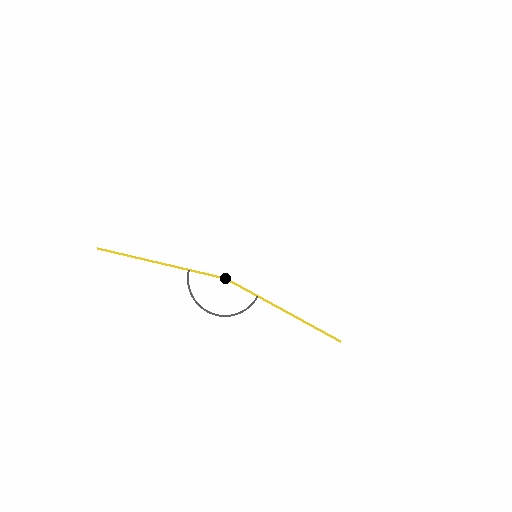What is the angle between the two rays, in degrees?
Approximately 164 degrees.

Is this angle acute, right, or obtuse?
It is obtuse.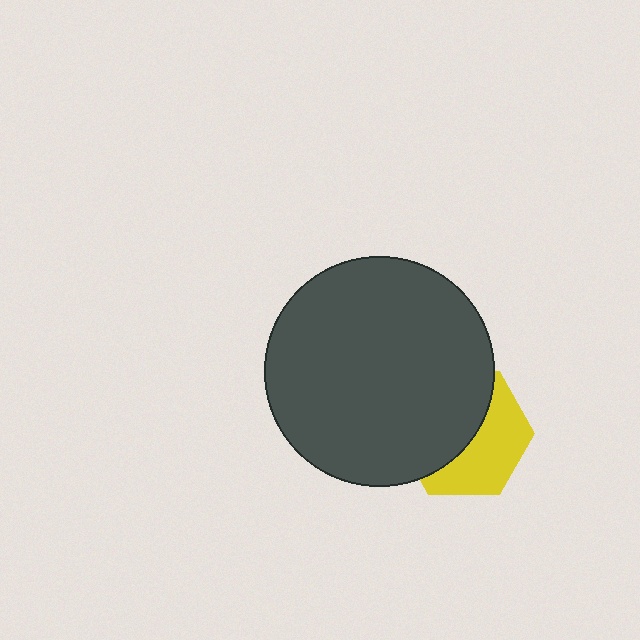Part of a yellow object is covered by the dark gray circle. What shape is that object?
It is a hexagon.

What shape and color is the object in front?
The object in front is a dark gray circle.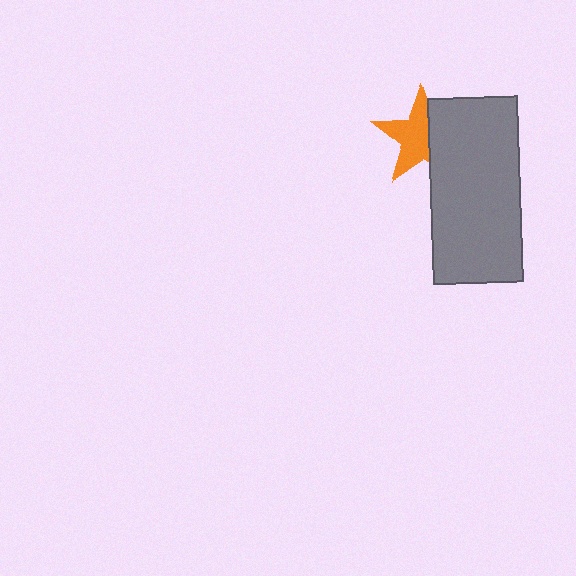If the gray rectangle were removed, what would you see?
You would see the complete orange star.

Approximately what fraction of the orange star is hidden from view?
Roughly 37% of the orange star is hidden behind the gray rectangle.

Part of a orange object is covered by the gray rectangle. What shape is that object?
It is a star.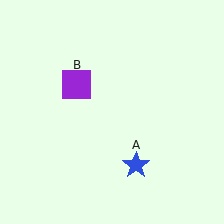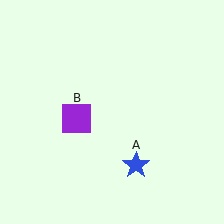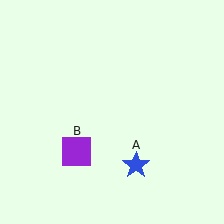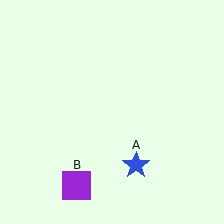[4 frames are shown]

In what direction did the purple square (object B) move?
The purple square (object B) moved down.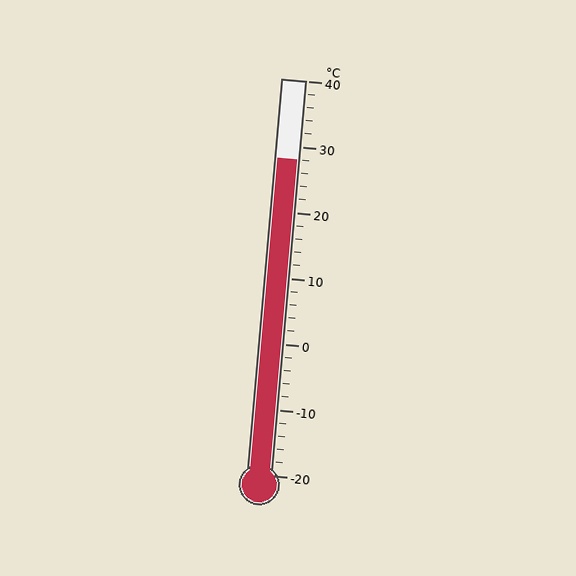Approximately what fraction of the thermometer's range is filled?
The thermometer is filled to approximately 80% of its range.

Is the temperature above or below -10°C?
The temperature is above -10°C.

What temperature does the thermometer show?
The thermometer shows approximately 28°C.